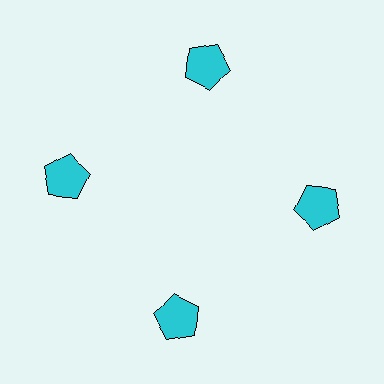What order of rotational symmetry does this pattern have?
This pattern has 4-fold rotational symmetry.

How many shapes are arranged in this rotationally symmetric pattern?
There are 4 shapes, arranged in 4 groups of 1.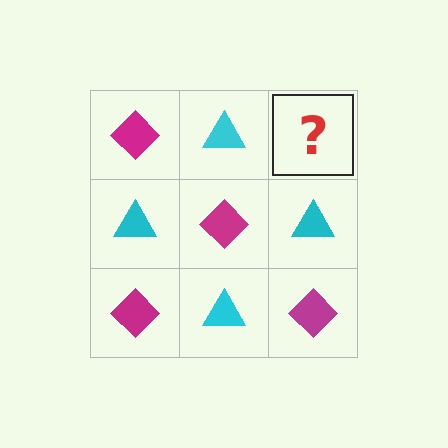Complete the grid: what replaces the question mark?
The question mark should be replaced with a magenta diamond.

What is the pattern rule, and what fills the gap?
The rule is that it alternates magenta diamond and cyan triangle in a checkerboard pattern. The gap should be filled with a magenta diamond.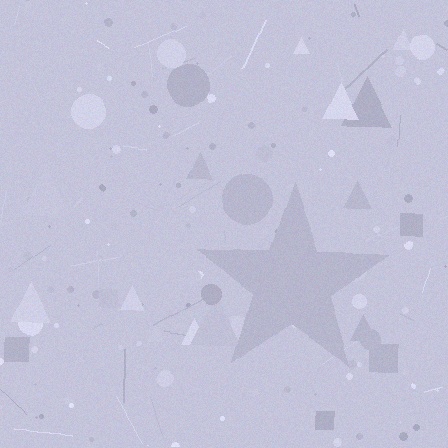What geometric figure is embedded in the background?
A star is embedded in the background.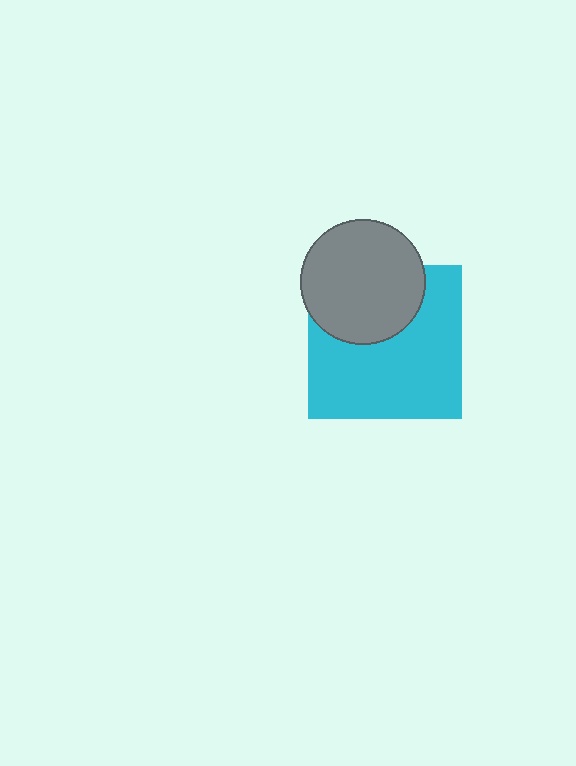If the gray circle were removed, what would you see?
You would see the complete cyan square.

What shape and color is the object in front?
The object in front is a gray circle.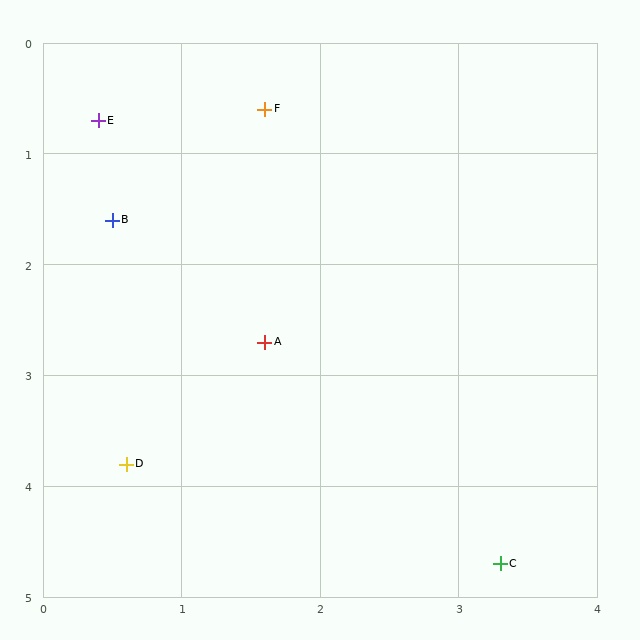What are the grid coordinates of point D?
Point D is at approximately (0.6, 3.8).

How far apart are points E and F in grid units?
Points E and F are about 1.2 grid units apart.